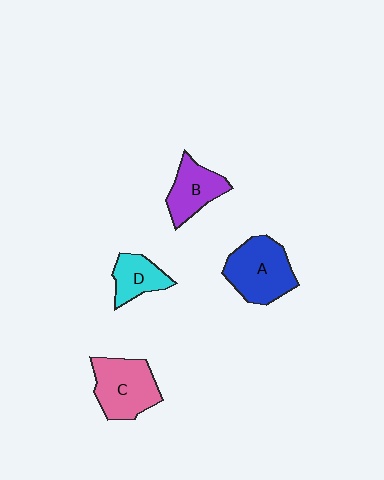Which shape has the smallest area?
Shape D (cyan).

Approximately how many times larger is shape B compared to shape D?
Approximately 1.2 times.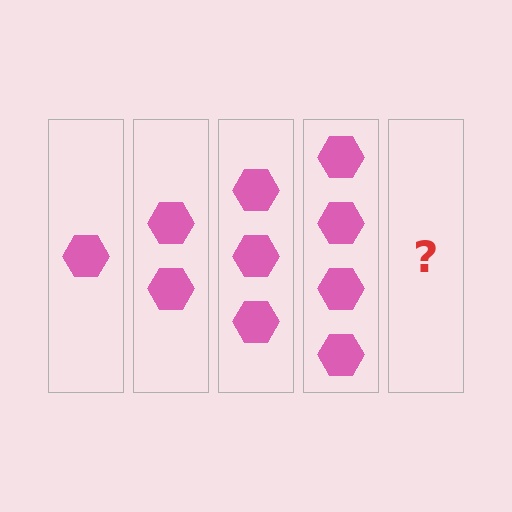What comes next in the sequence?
The next element should be 5 hexagons.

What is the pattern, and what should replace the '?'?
The pattern is that each step adds one more hexagon. The '?' should be 5 hexagons.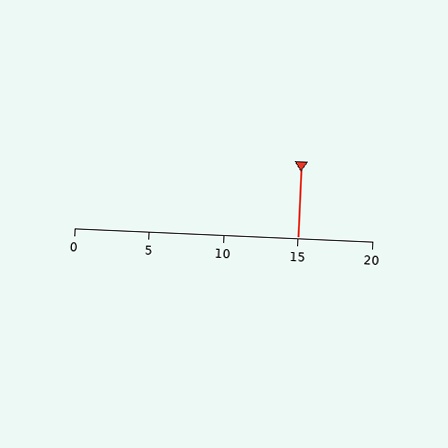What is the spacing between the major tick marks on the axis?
The major ticks are spaced 5 apart.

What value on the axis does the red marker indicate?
The marker indicates approximately 15.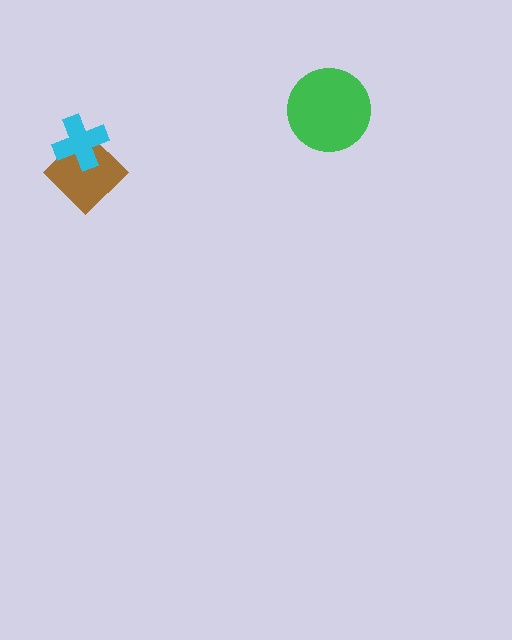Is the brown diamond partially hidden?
Yes, it is partially covered by another shape.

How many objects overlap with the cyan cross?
1 object overlaps with the cyan cross.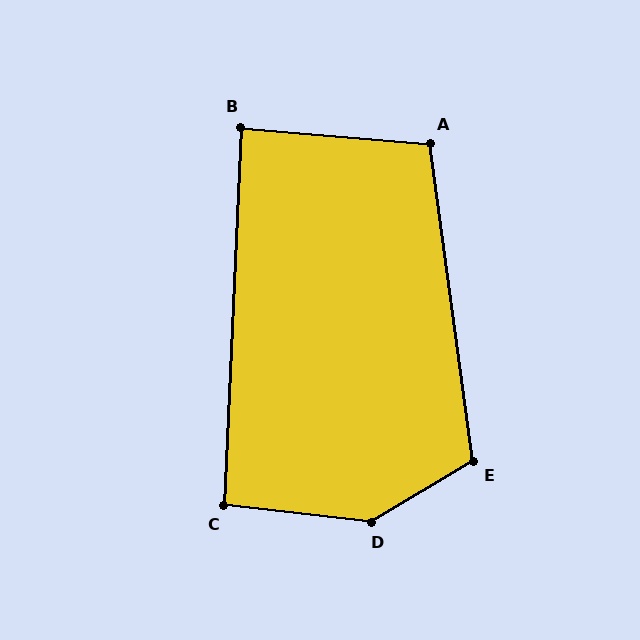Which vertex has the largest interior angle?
D, at approximately 143 degrees.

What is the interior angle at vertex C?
Approximately 94 degrees (approximately right).